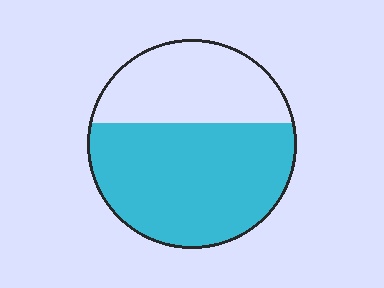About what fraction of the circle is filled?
About five eighths (5/8).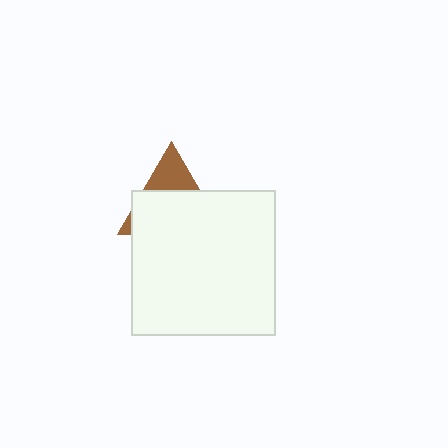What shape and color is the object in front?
The object in front is a white square.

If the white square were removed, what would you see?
You would see the complete brown triangle.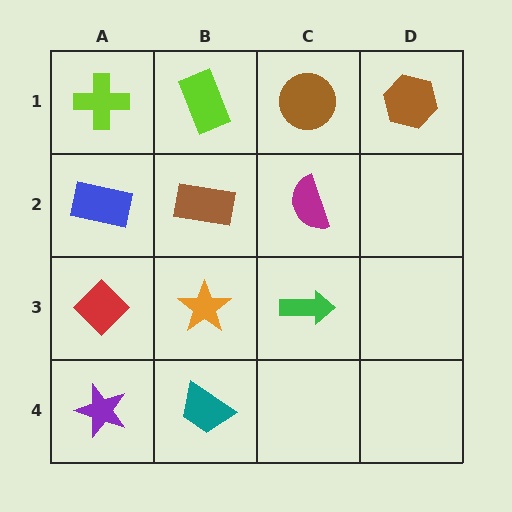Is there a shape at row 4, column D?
No, that cell is empty.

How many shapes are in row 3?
3 shapes.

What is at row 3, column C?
A green arrow.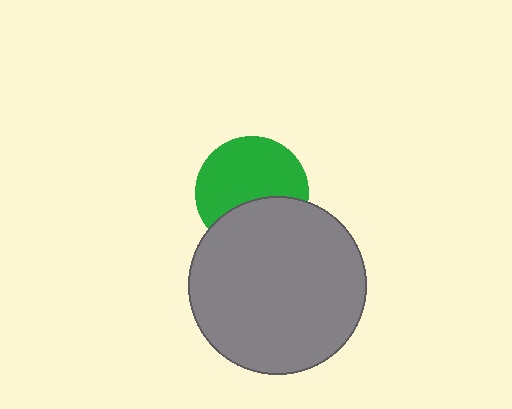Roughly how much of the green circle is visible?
About half of it is visible (roughly 64%).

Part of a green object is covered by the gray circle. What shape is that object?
It is a circle.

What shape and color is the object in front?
The object in front is a gray circle.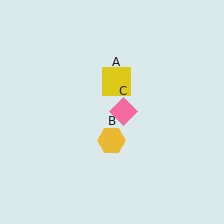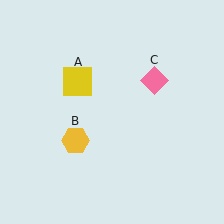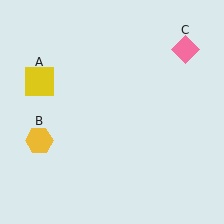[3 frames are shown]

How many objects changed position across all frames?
3 objects changed position: yellow square (object A), yellow hexagon (object B), pink diamond (object C).